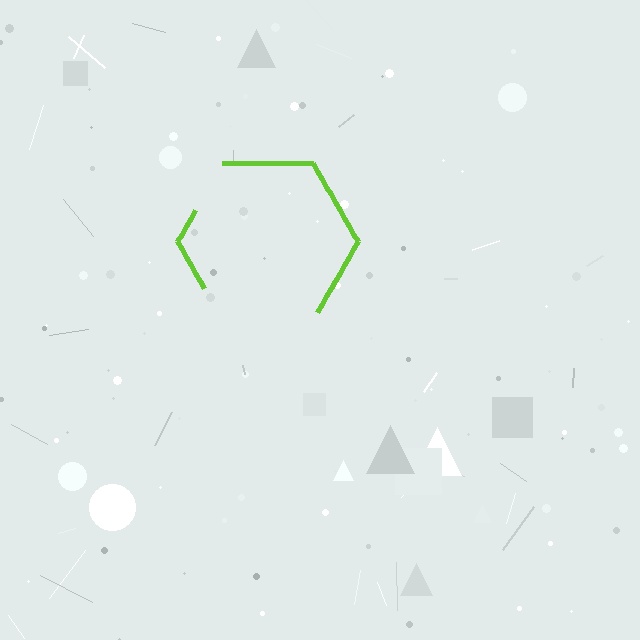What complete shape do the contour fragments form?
The contour fragments form a hexagon.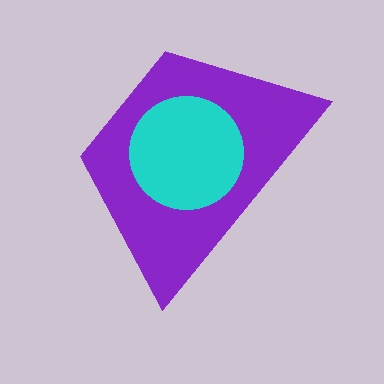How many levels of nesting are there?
2.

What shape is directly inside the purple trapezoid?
The cyan circle.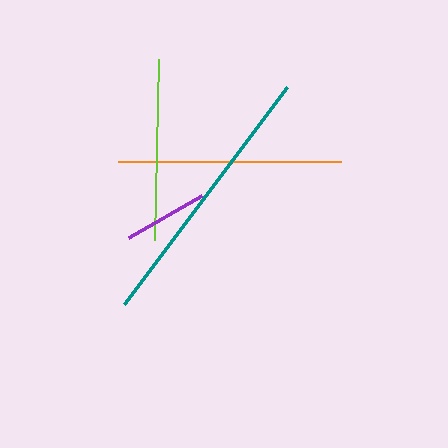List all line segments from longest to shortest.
From longest to shortest: teal, orange, lime, purple.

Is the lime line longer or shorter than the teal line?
The teal line is longer than the lime line.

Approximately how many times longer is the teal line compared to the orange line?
The teal line is approximately 1.2 times the length of the orange line.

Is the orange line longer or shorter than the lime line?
The orange line is longer than the lime line.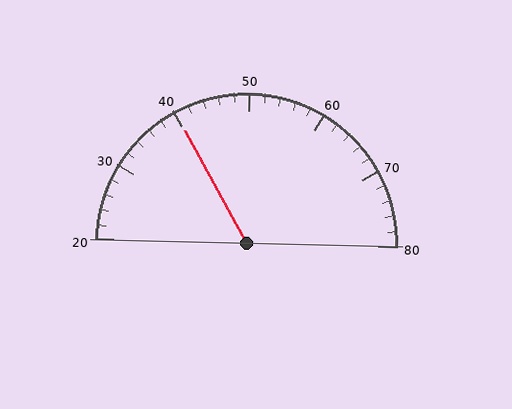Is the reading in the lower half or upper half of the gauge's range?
The reading is in the lower half of the range (20 to 80).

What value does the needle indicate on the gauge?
The needle indicates approximately 40.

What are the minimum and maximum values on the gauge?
The gauge ranges from 20 to 80.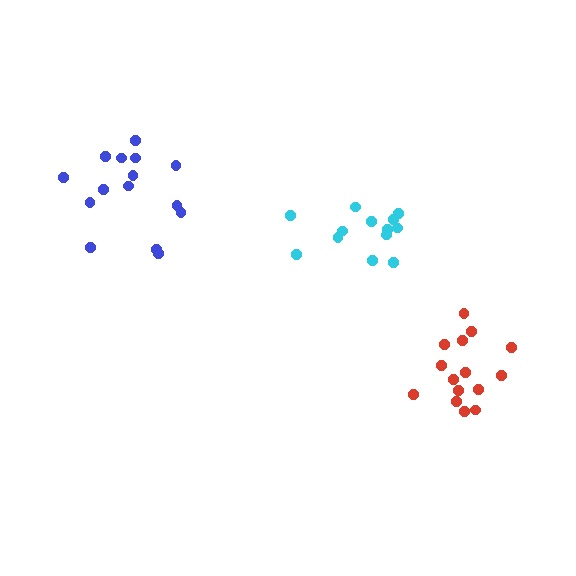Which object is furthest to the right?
The red cluster is rightmost.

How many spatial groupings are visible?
There are 3 spatial groupings.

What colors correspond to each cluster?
The clusters are colored: cyan, red, blue.